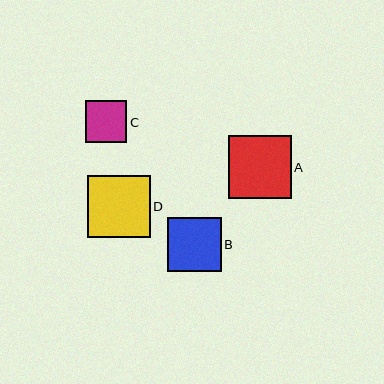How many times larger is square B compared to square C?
Square B is approximately 1.3 times the size of square C.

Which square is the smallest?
Square C is the smallest with a size of approximately 41 pixels.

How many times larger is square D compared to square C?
Square D is approximately 1.5 times the size of square C.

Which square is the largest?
Square A is the largest with a size of approximately 63 pixels.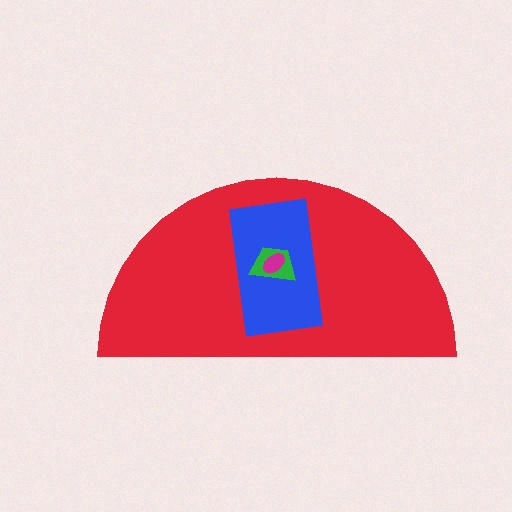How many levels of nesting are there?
4.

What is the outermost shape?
The red semicircle.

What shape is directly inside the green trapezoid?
The magenta ellipse.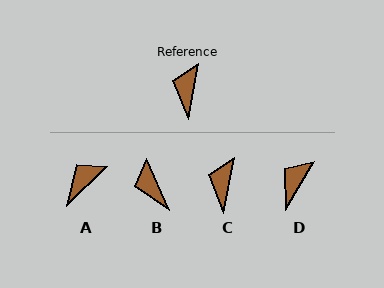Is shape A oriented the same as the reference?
No, it is off by about 36 degrees.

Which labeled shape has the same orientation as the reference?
C.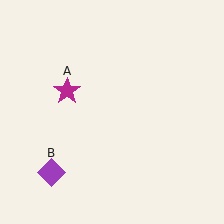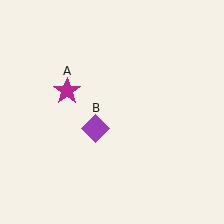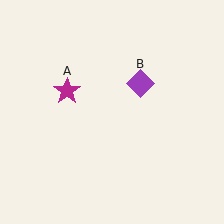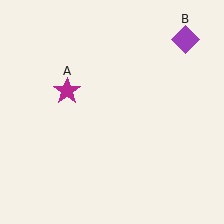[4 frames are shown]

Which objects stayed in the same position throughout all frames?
Magenta star (object A) remained stationary.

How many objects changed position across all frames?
1 object changed position: purple diamond (object B).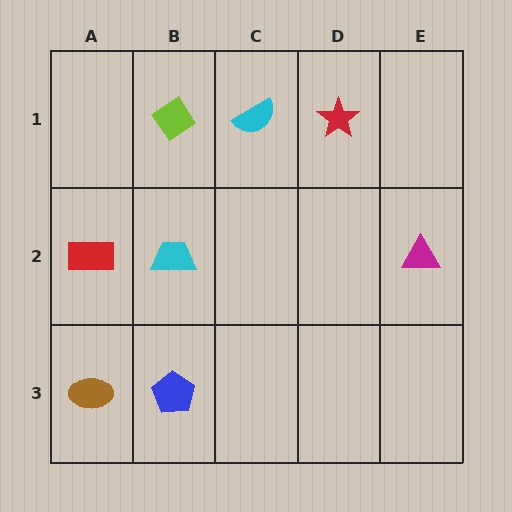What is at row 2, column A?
A red rectangle.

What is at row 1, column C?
A cyan semicircle.